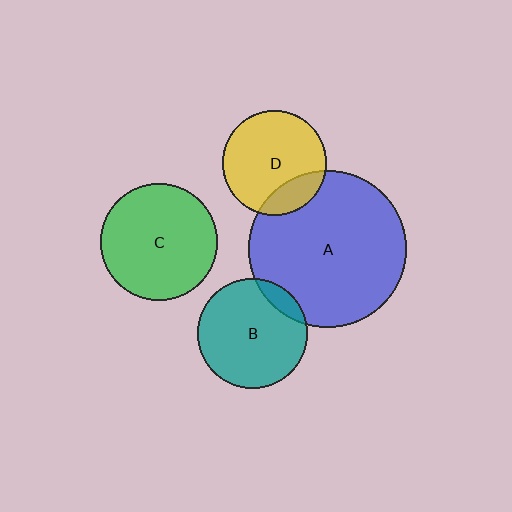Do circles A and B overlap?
Yes.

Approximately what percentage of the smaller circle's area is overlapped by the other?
Approximately 10%.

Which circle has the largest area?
Circle A (blue).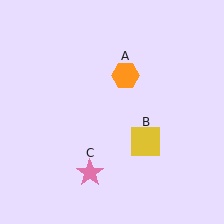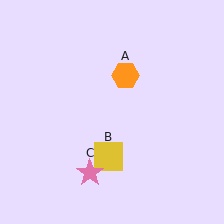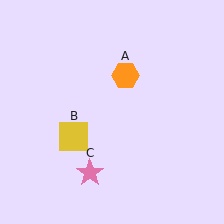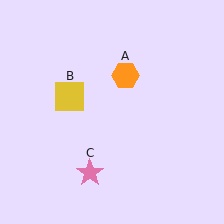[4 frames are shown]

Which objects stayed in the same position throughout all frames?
Orange hexagon (object A) and pink star (object C) remained stationary.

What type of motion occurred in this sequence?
The yellow square (object B) rotated clockwise around the center of the scene.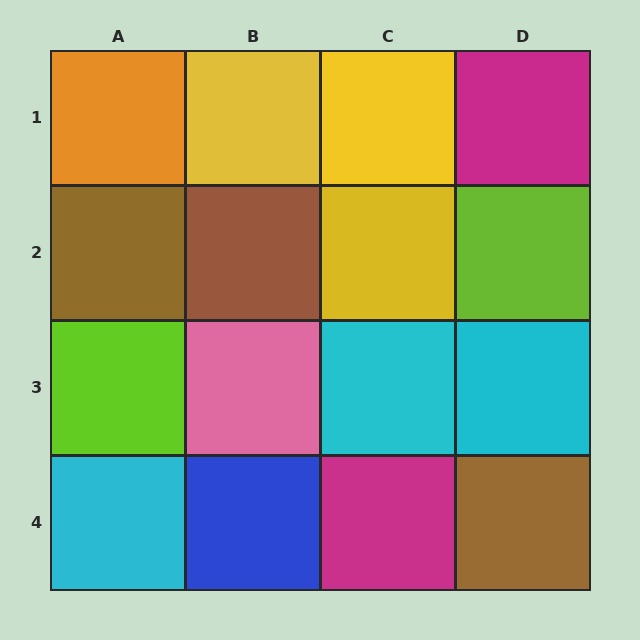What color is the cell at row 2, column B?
Brown.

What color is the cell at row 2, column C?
Yellow.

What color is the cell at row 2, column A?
Brown.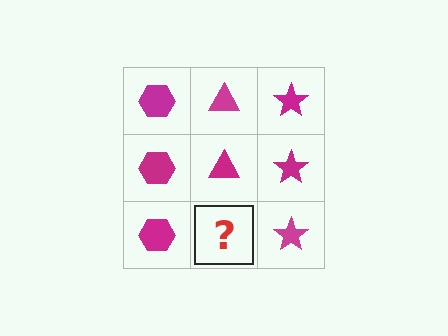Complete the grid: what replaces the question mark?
The question mark should be replaced with a magenta triangle.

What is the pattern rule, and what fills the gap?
The rule is that each column has a consistent shape. The gap should be filled with a magenta triangle.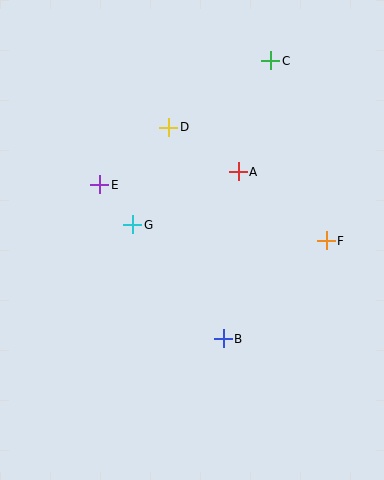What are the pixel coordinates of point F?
Point F is at (326, 241).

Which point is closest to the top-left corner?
Point E is closest to the top-left corner.